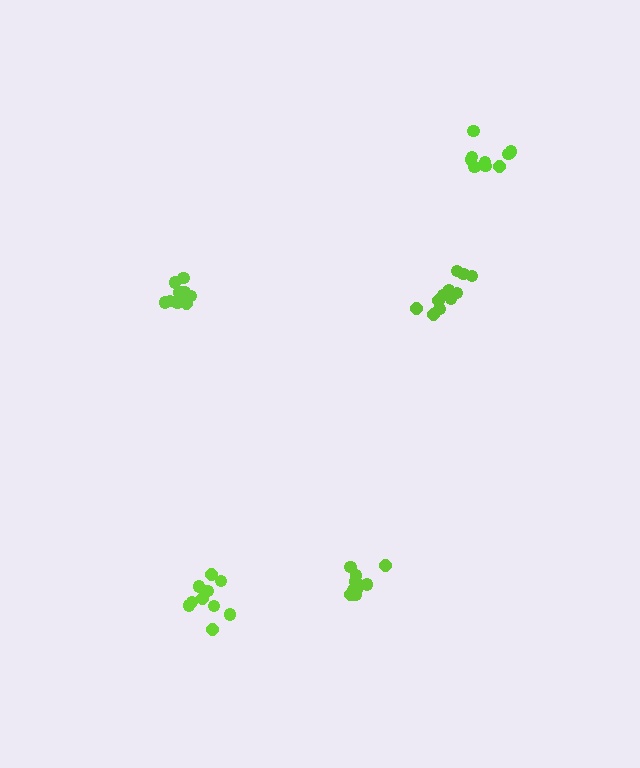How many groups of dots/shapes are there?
There are 5 groups.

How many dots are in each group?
Group 1: 10 dots, Group 2: 13 dots, Group 3: 9 dots, Group 4: 10 dots, Group 5: 11 dots (53 total).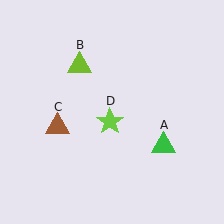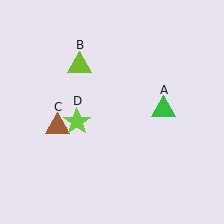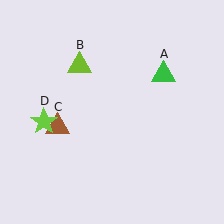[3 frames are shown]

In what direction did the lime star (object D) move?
The lime star (object D) moved left.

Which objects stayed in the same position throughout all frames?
Lime triangle (object B) and brown triangle (object C) remained stationary.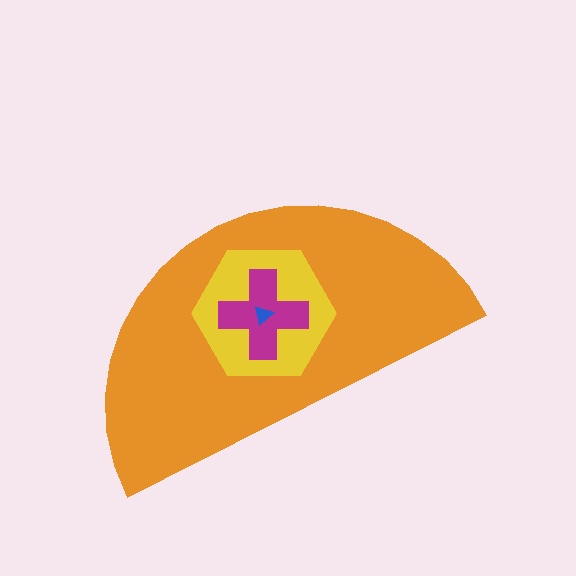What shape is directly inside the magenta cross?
The blue triangle.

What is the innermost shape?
The blue triangle.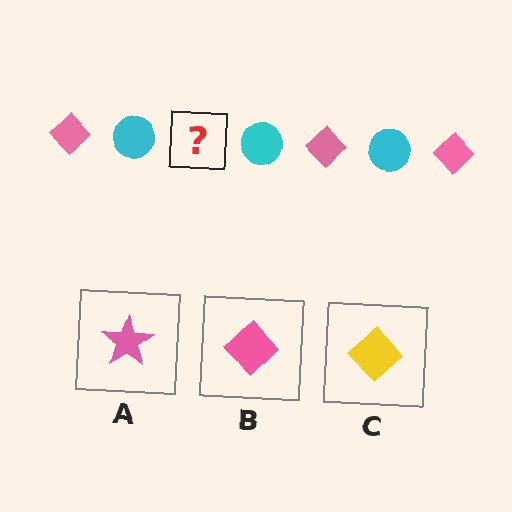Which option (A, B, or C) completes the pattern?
B.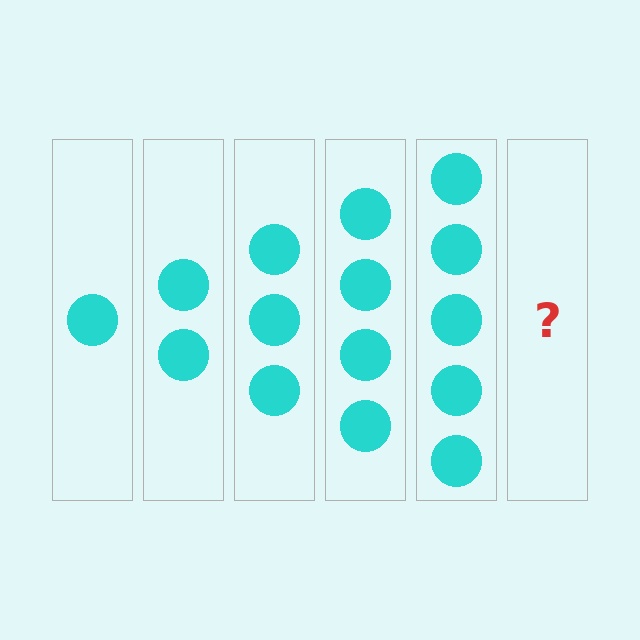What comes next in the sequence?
The next element should be 6 circles.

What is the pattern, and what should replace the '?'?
The pattern is that each step adds one more circle. The '?' should be 6 circles.